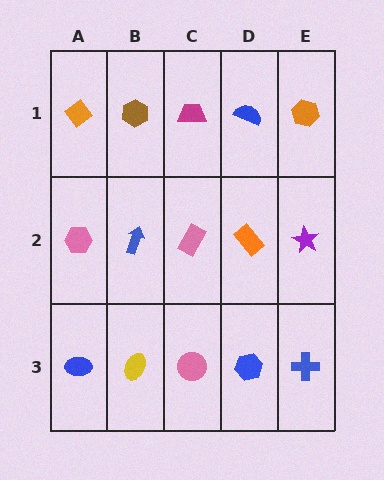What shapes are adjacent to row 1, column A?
A pink hexagon (row 2, column A), a brown hexagon (row 1, column B).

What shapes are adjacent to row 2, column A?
An orange diamond (row 1, column A), a blue ellipse (row 3, column A), a blue arrow (row 2, column B).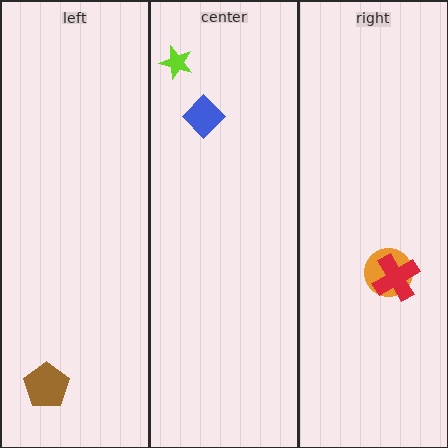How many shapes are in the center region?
2.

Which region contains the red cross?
The right region.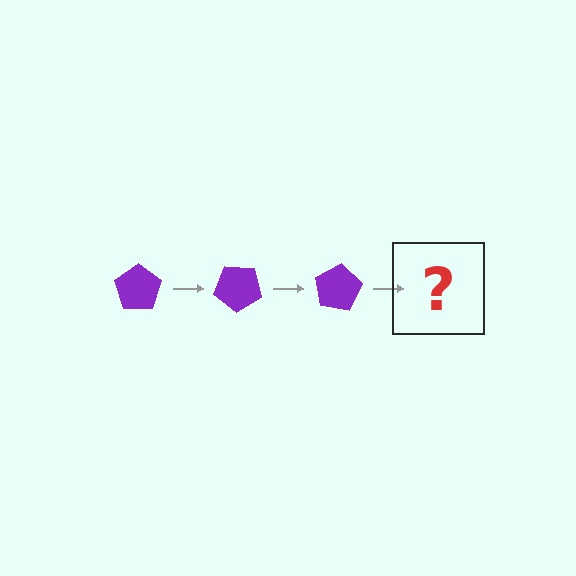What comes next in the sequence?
The next element should be a purple pentagon rotated 120 degrees.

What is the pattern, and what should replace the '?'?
The pattern is that the pentagon rotates 40 degrees each step. The '?' should be a purple pentagon rotated 120 degrees.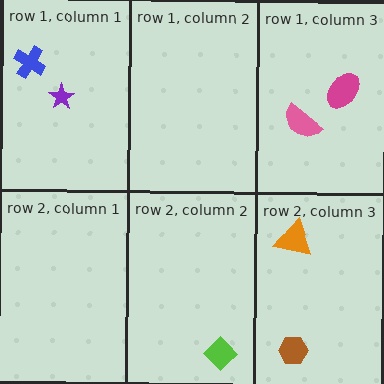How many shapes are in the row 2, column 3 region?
2.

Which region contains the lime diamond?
The row 2, column 2 region.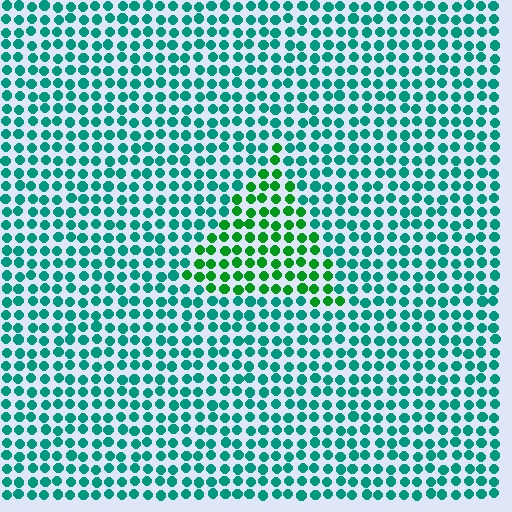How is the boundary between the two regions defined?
The boundary is defined purely by a slight shift in hue (about 40 degrees). Spacing, size, and orientation are identical on both sides.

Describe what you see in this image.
The image is filled with small teal elements in a uniform arrangement. A triangle-shaped region is visible where the elements are tinted to a slightly different hue, forming a subtle color boundary.